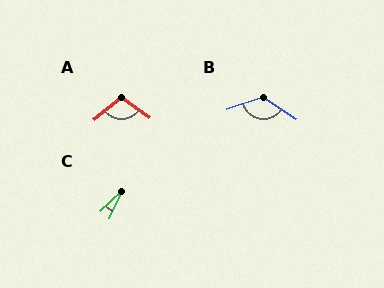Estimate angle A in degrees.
Approximately 106 degrees.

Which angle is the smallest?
C, at approximately 22 degrees.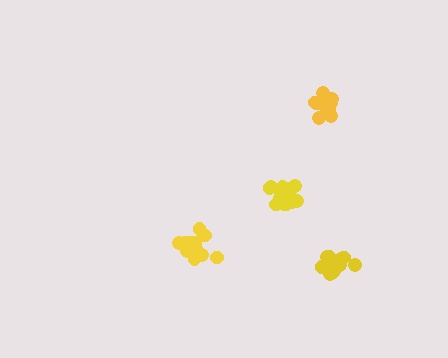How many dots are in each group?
Group 1: 12 dots, Group 2: 17 dots, Group 3: 12 dots, Group 4: 16 dots (57 total).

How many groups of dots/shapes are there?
There are 4 groups.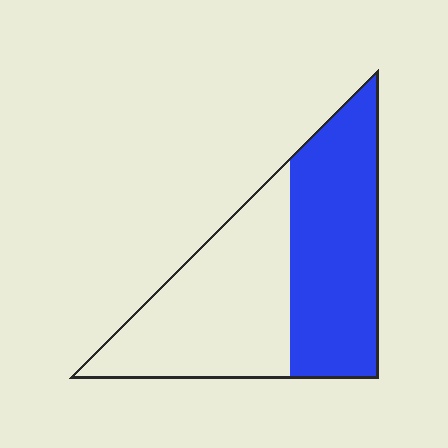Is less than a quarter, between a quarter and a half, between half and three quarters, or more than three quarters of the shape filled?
Between a quarter and a half.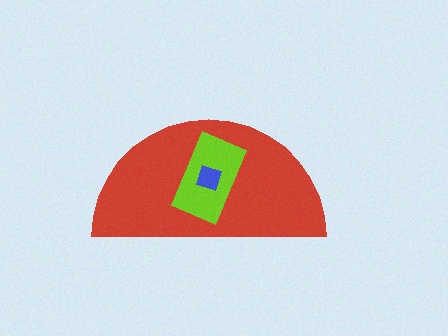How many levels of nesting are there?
3.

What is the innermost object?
The blue square.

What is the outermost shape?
The red semicircle.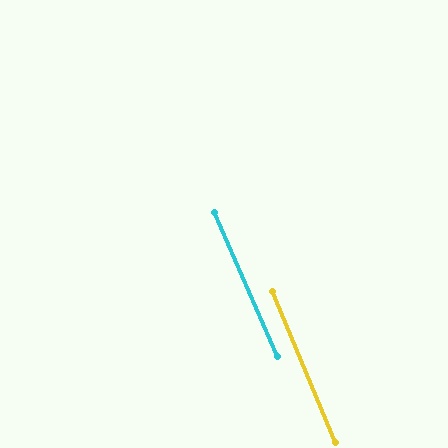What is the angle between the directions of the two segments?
Approximately 1 degree.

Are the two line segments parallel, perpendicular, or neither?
Parallel — their directions differ by only 0.5°.